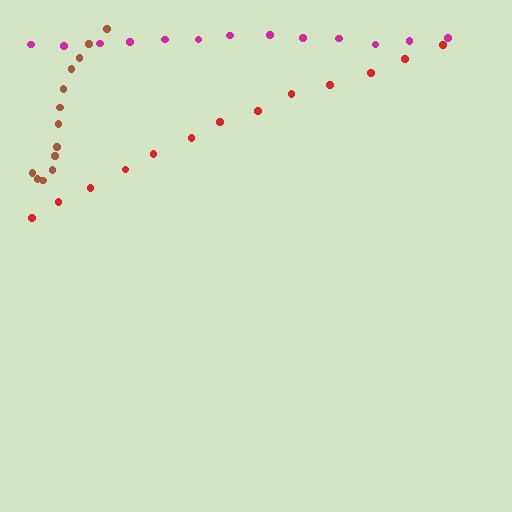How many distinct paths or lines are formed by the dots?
There are 3 distinct paths.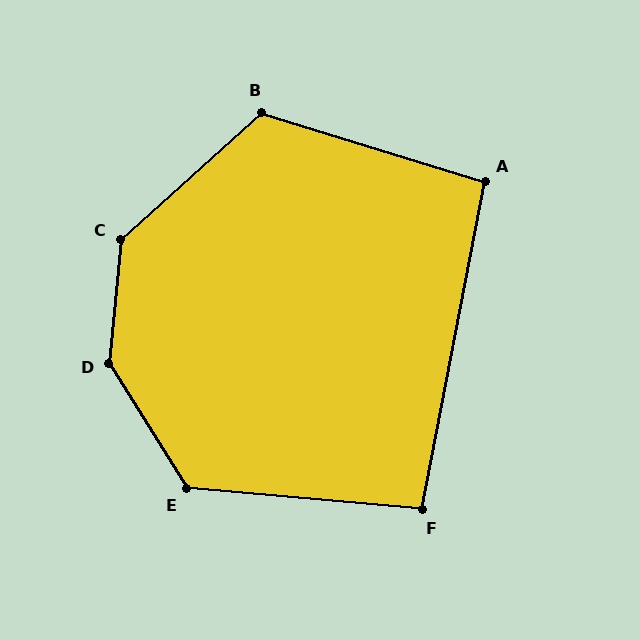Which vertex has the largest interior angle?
D, at approximately 143 degrees.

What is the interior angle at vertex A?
Approximately 96 degrees (obtuse).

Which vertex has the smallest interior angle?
F, at approximately 96 degrees.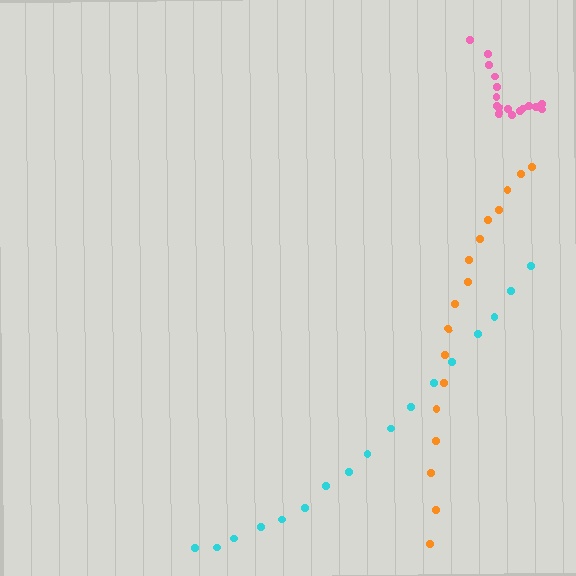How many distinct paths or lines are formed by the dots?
There are 3 distinct paths.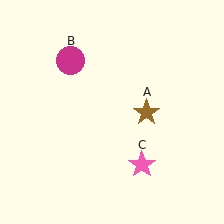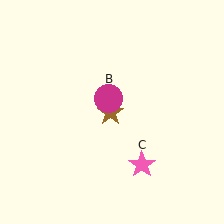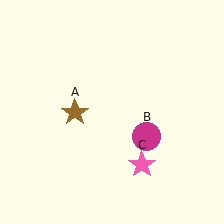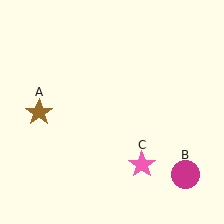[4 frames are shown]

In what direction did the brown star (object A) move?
The brown star (object A) moved left.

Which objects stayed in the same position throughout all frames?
Pink star (object C) remained stationary.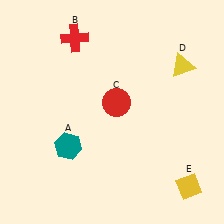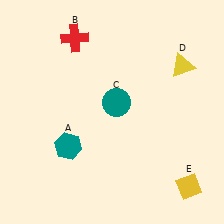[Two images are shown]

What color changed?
The circle (C) changed from red in Image 1 to teal in Image 2.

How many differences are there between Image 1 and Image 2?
There is 1 difference between the two images.